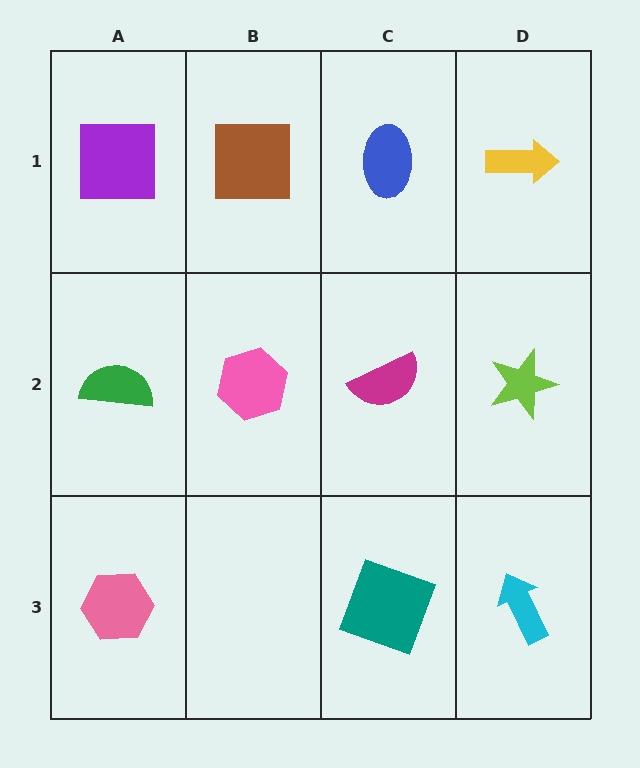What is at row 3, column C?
A teal square.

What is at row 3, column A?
A pink hexagon.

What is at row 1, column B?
A brown square.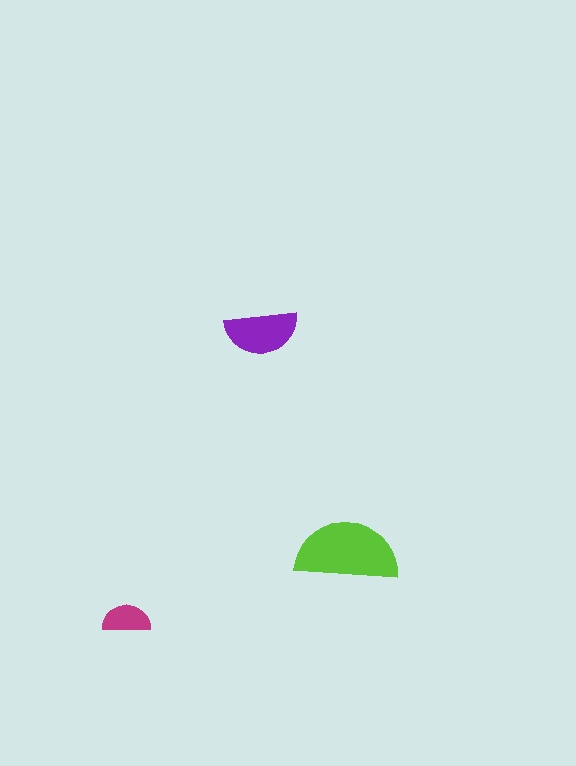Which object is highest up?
The purple semicircle is topmost.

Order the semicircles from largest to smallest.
the lime one, the purple one, the magenta one.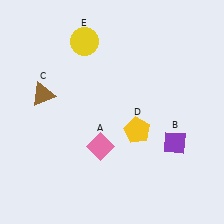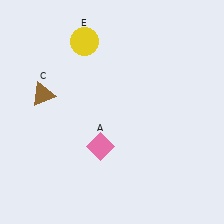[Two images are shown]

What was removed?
The purple diamond (B), the yellow pentagon (D) were removed in Image 2.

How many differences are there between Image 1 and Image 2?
There are 2 differences between the two images.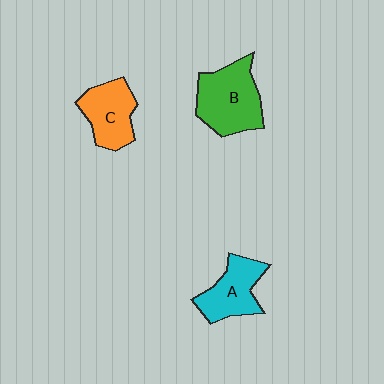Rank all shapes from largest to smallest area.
From largest to smallest: B (green), C (orange), A (cyan).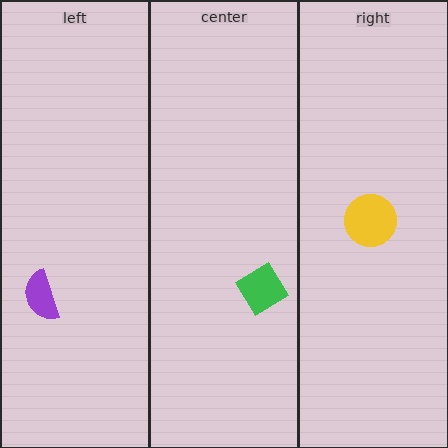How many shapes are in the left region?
1.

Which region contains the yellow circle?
The right region.